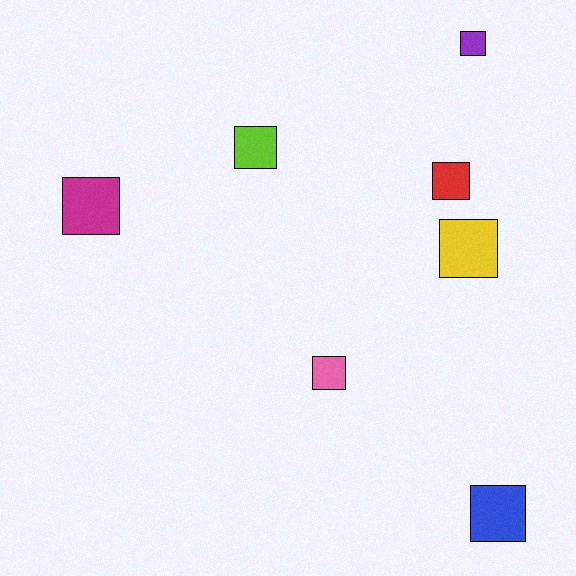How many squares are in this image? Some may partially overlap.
There are 7 squares.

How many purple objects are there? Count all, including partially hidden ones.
There is 1 purple object.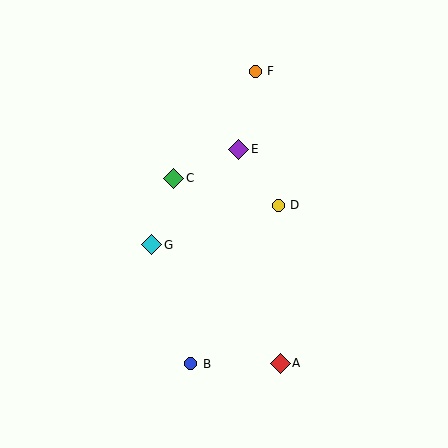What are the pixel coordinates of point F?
Point F is at (255, 71).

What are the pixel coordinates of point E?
Point E is at (239, 149).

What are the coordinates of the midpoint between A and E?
The midpoint between A and E is at (259, 256).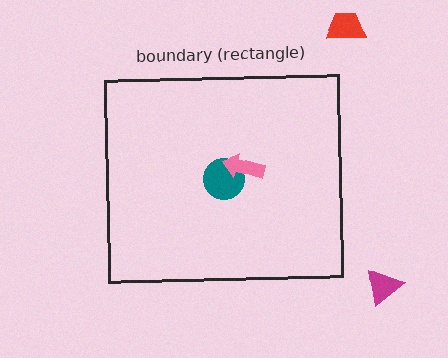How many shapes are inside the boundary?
2 inside, 2 outside.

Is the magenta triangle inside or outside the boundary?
Outside.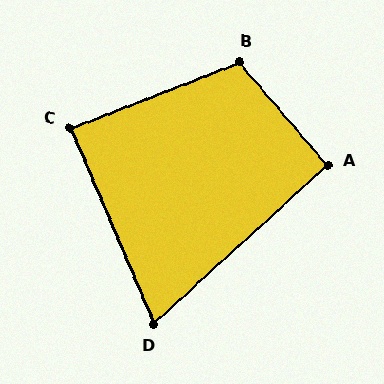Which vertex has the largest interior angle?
B, at approximately 109 degrees.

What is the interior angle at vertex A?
Approximately 92 degrees (approximately right).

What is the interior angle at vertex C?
Approximately 88 degrees (approximately right).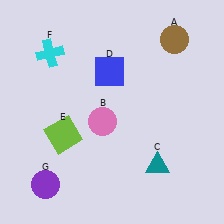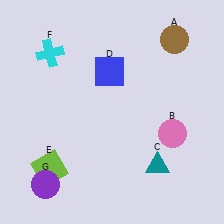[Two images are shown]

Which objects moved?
The objects that moved are: the pink circle (B), the lime square (E).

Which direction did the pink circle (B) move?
The pink circle (B) moved right.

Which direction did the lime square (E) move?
The lime square (E) moved down.